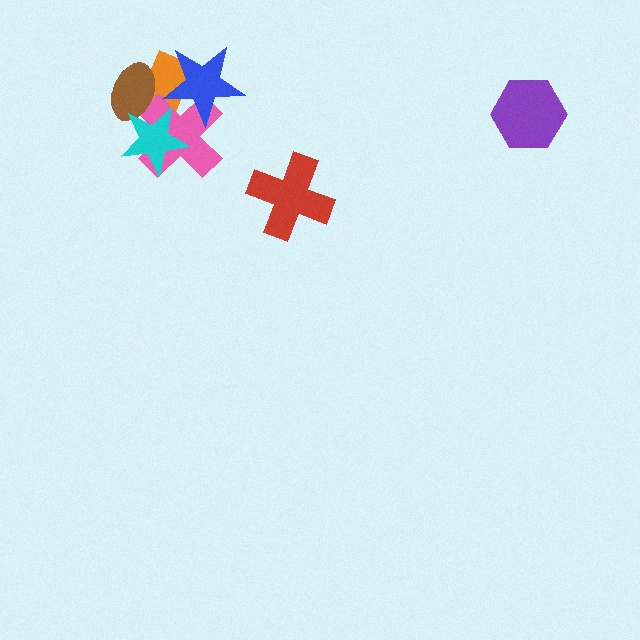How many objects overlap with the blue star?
2 objects overlap with the blue star.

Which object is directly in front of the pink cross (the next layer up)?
The brown ellipse is directly in front of the pink cross.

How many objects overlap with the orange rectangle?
4 objects overlap with the orange rectangle.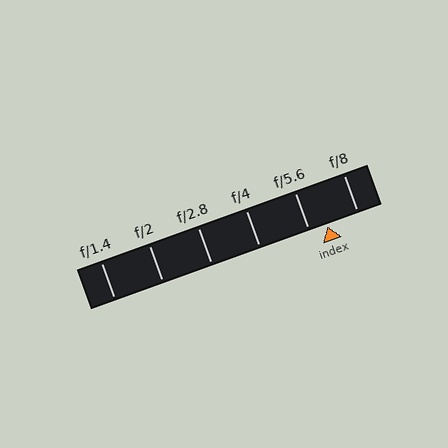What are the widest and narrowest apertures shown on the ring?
The widest aperture shown is f/1.4 and the narrowest is f/8.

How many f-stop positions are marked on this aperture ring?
There are 6 f-stop positions marked.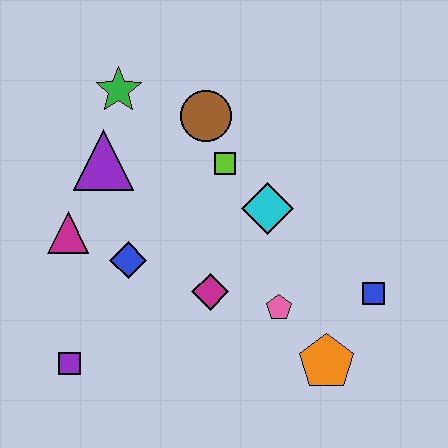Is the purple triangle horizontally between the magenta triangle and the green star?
Yes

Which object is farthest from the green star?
The orange pentagon is farthest from the green star.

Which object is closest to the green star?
The purple triangle is closest to the green star.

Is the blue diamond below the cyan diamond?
Yes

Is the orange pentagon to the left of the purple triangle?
No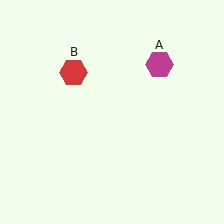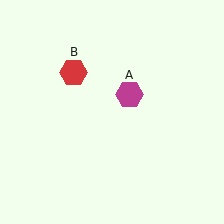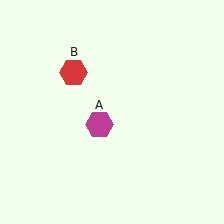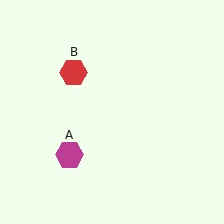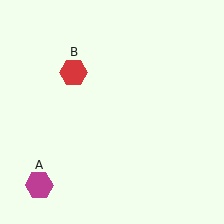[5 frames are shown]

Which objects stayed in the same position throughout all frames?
Red hexagon (object B) remained stationary.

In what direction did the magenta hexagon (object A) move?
The magenta hexagon (object A) moved down and to the left.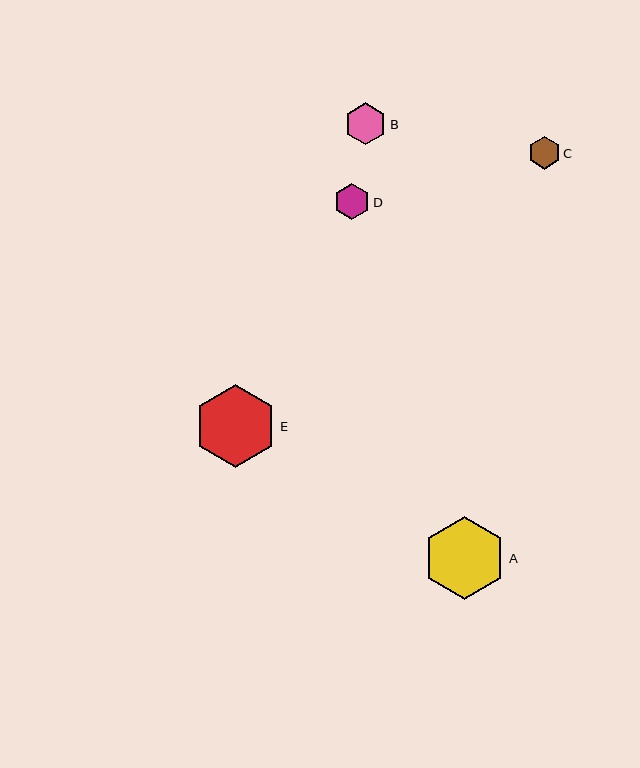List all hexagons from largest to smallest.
From largest to smallest: E, A, B, D, C.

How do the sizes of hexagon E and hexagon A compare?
Hexagon E and hexagon A are approximately the same size.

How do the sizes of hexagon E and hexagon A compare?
Hexagon E and hexagon A are approximately the same size.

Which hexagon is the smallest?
Hexagon C is the smallest with a size of approximately 32 pixels.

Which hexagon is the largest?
Hexagon E is the largest with a size of approximately 83 pixels.